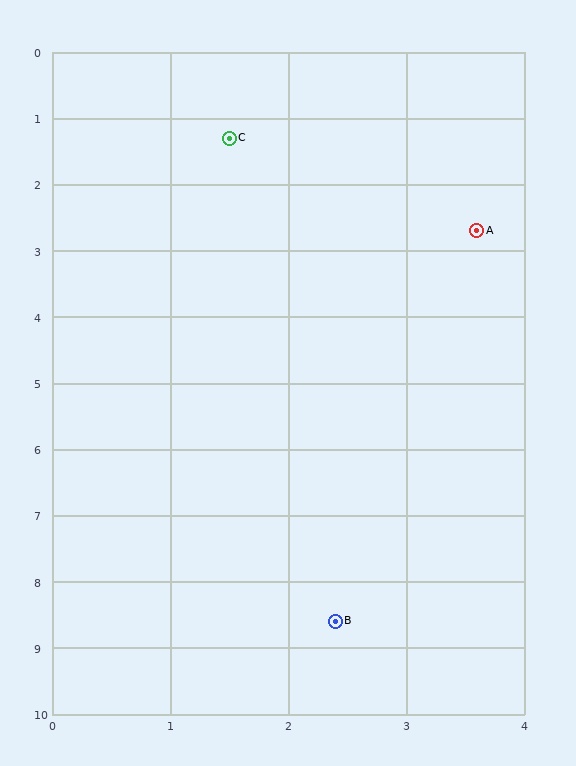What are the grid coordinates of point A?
Point A is at approximately (3.6, 2.7).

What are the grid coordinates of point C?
Point C is at approximately (1.5, 1.3).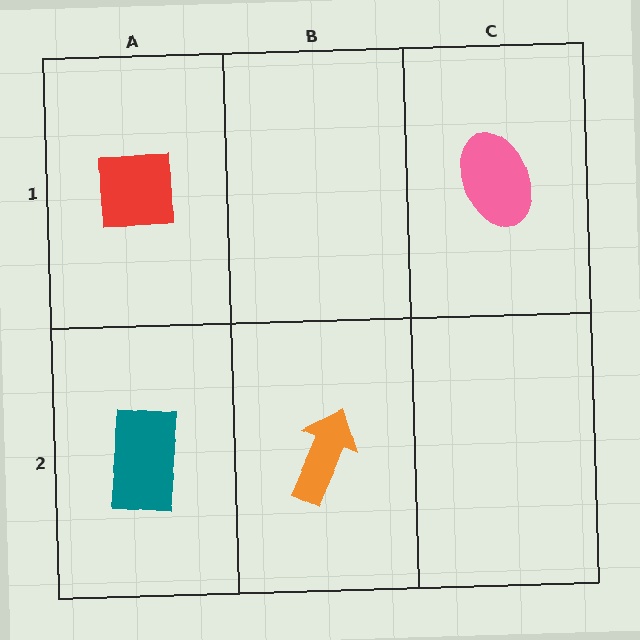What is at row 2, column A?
A teal rectangle.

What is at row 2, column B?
An orange arrow.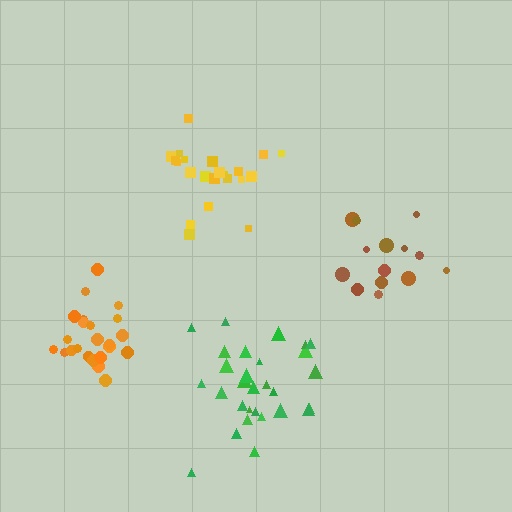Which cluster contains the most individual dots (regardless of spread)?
Green (30).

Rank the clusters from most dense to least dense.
orange, yellow, green, brown.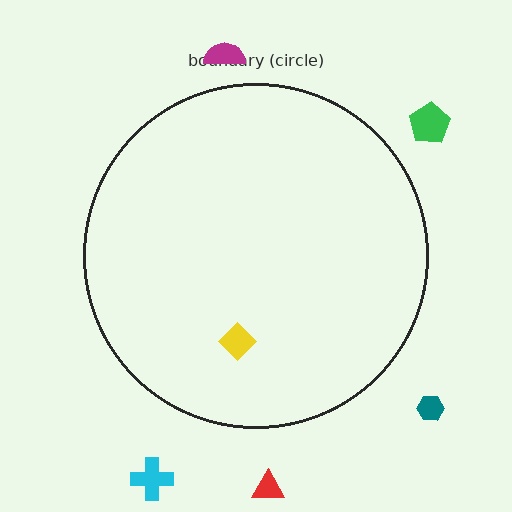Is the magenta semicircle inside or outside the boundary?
Outside.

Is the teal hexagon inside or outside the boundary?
Outside.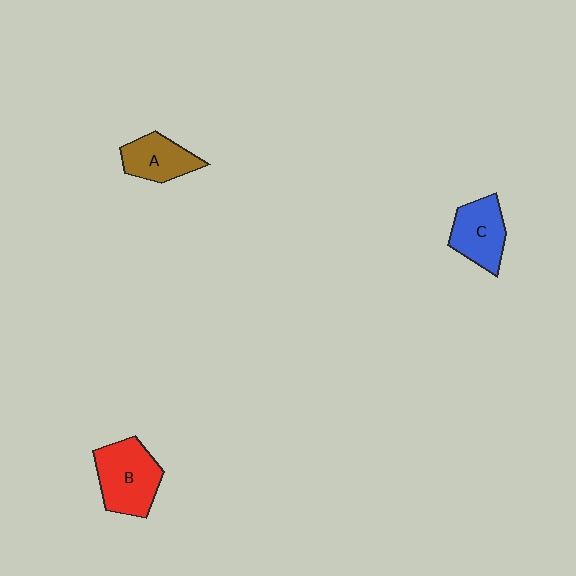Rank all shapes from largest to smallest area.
From largest to smallest: B (red), C (blue), A (brown).